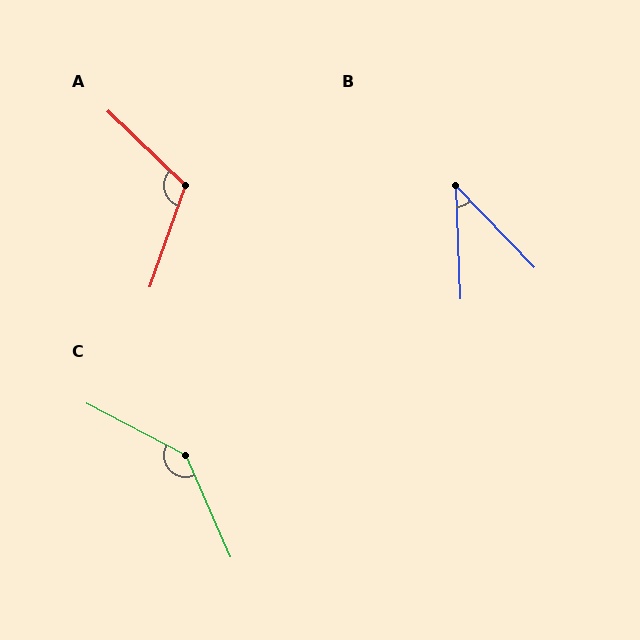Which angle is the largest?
C, at approximately 142 degrees.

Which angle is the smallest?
B, at approximately 42 degrees.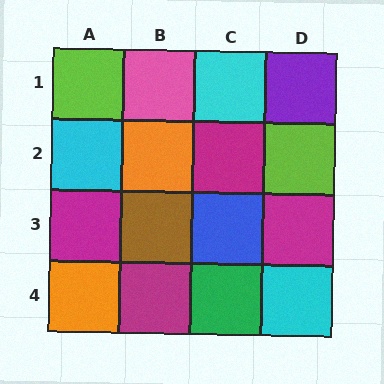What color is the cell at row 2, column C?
Magenta.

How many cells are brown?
1 cell is brown.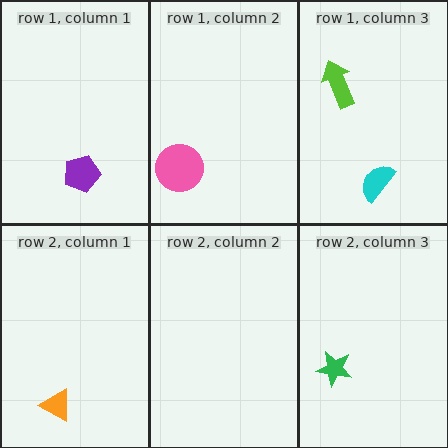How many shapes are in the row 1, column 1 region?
1.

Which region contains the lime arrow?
The row 1, column 3 region.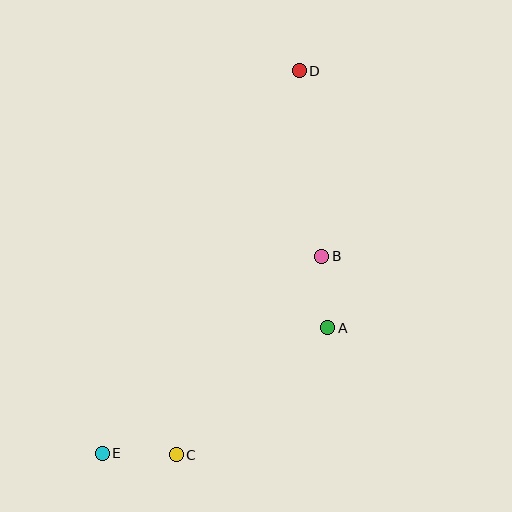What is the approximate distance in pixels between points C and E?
The distance between C and E is approximately 74 pixels.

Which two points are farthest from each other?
Points D and E are farthest from each other.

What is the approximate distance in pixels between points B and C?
The distance between B and C is approximately 246 pixels.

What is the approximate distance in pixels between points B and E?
The distance between B and E is approximately 295 pixels.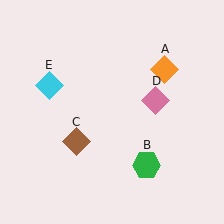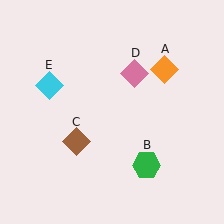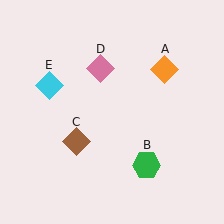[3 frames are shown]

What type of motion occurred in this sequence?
The pink diamond (object D) rotated counterclockwise around the center of the scene.